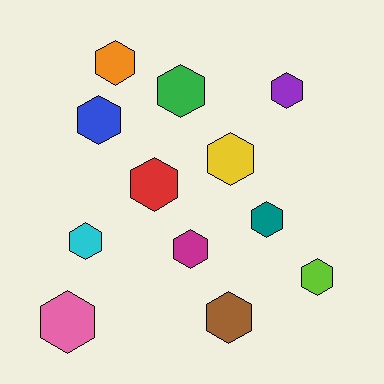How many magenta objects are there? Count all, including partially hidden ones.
There is 1 magenta object.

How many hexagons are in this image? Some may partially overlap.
There are 12 hexagons.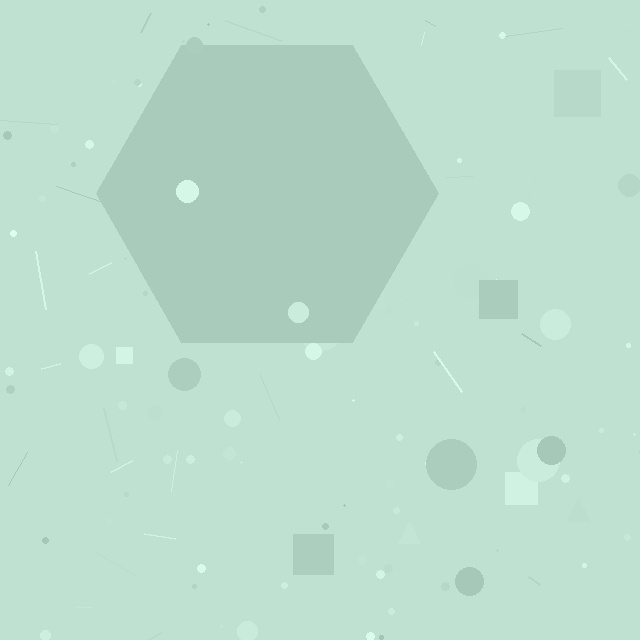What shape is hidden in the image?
A hexagon is hidden in the image.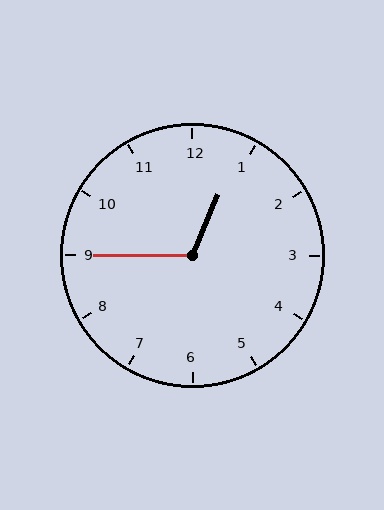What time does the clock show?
12:45.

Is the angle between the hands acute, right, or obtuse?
It is obtuse.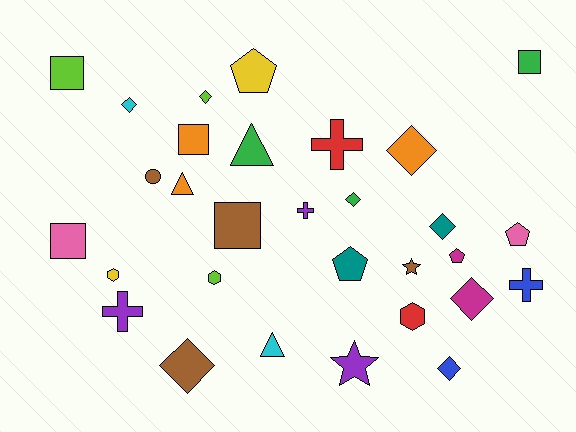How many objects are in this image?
There are 30 objects.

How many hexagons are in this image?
There are 3 hexagons.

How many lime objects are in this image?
There are 3 lime objects.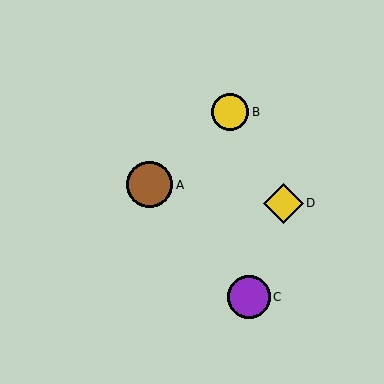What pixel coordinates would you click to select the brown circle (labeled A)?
Click at (150, 185) to select the brown circle A.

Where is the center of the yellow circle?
The center of the yellow circle is at (230, 112).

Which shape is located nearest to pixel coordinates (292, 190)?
The yellow diamond (labeled D) at (283, 203) is nearest to that location.